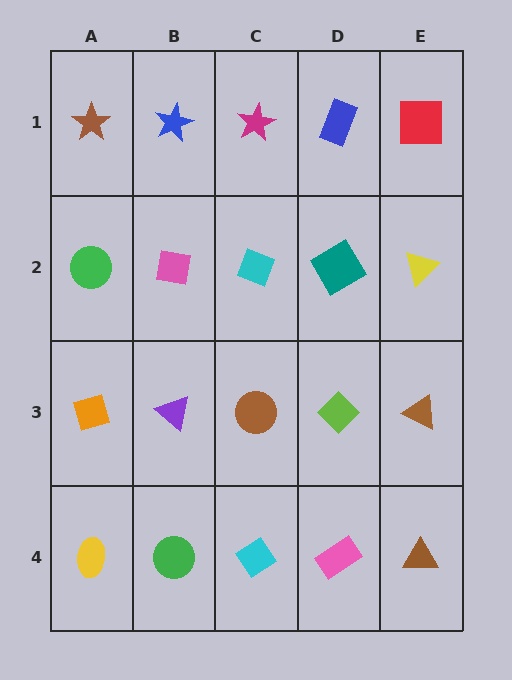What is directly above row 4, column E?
A brown triangle.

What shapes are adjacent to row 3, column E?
A yellow triangle (row 2, column E), a brown triangle (row 4, column E), a lime diamond (row 3, column D).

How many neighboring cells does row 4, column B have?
3.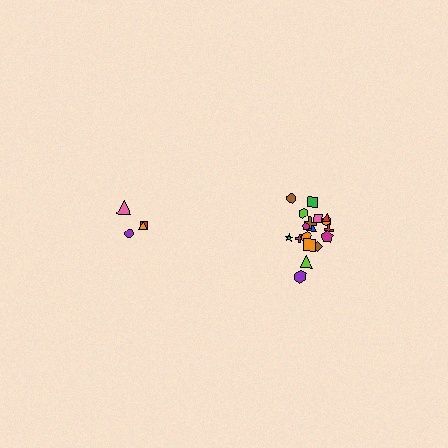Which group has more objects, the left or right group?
The right group.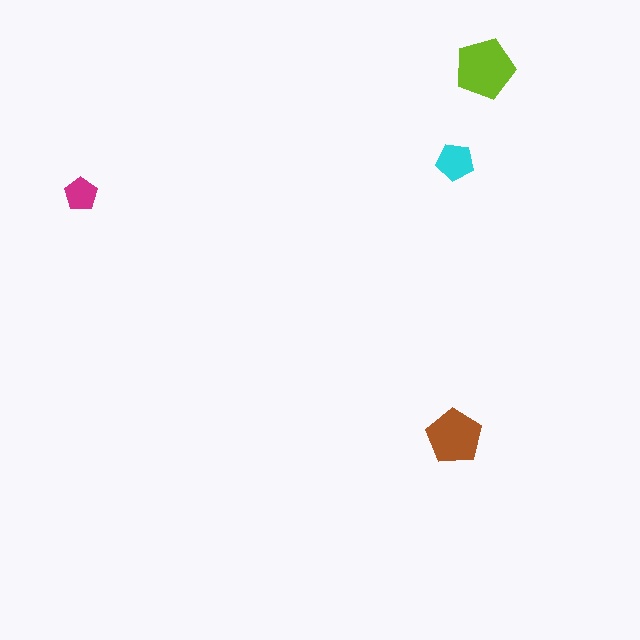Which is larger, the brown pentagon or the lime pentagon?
The lime one.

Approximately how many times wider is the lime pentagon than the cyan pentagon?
About 1.5 times wider.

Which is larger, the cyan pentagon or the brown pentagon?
The brown one.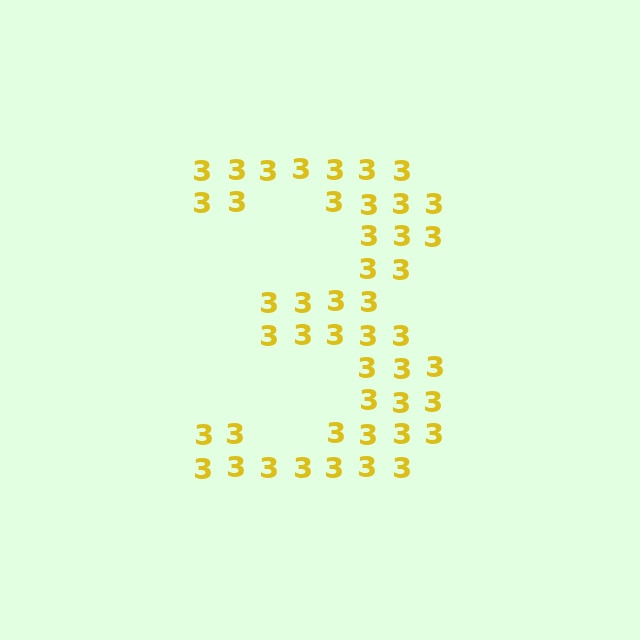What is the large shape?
The large shape is the digit 3.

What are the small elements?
The small elements are digit 3's.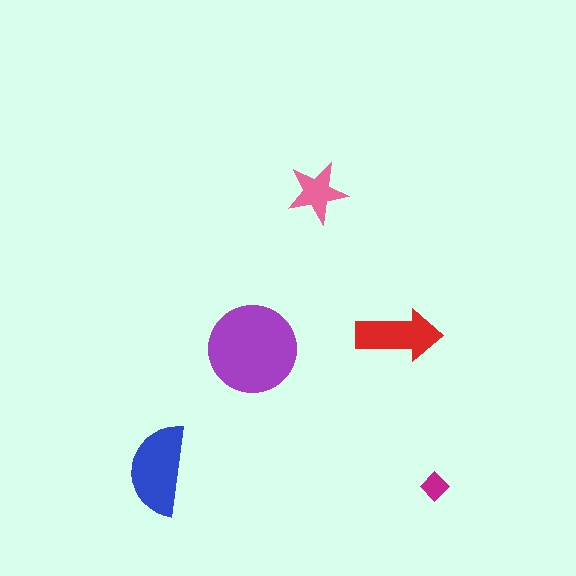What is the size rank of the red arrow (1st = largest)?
3rd.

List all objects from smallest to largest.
The magenta diamond, the pink star, the red arrow, the blue semicircle, the purple circle.